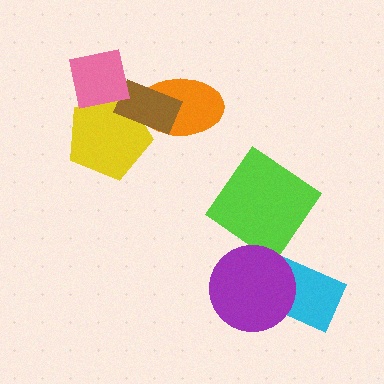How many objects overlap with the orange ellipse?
2 objects overlap with the orange ellipse.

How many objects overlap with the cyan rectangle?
1 object overlaps with the cyan rectangle.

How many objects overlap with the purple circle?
1 object overlaps with the purple circle.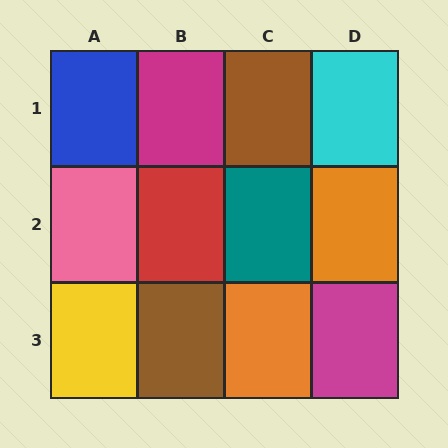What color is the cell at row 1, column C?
Brown.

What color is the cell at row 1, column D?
Cyan.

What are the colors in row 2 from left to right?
Pink, red, teal, orange.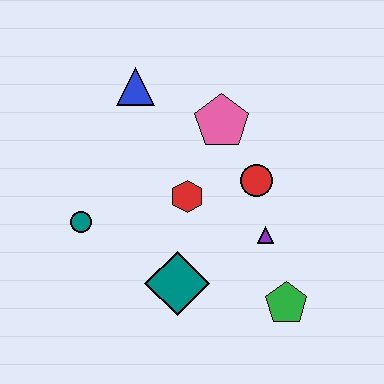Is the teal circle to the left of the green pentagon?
Yes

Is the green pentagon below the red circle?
Yes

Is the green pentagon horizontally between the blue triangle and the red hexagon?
No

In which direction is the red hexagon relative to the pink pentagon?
The red hexagon is below the pink pentagon.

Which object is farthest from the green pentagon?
The blue triangle is farthest from the green pentagon.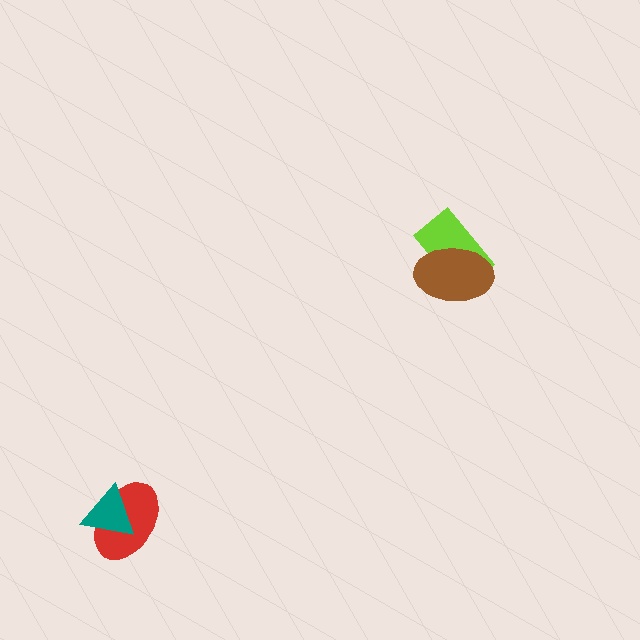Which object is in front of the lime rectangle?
The brown ellipse is in front of the lime rectangle.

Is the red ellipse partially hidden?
Yes, it is partially covered by another shape.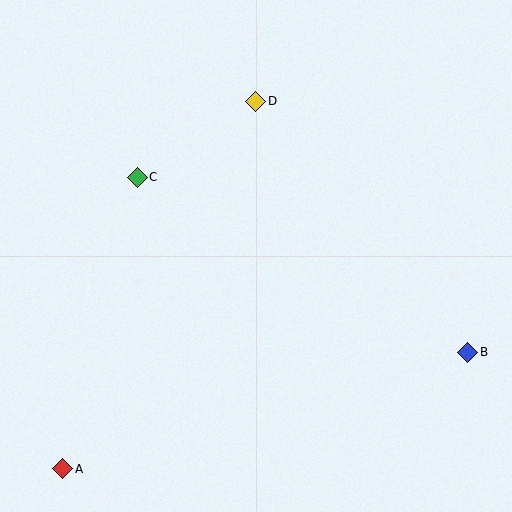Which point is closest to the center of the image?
Point C at (137, 177) is closest to the center.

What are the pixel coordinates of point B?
Point B is at (468, 352).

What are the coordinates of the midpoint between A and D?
The midpoint between A and D is at (159, 285).